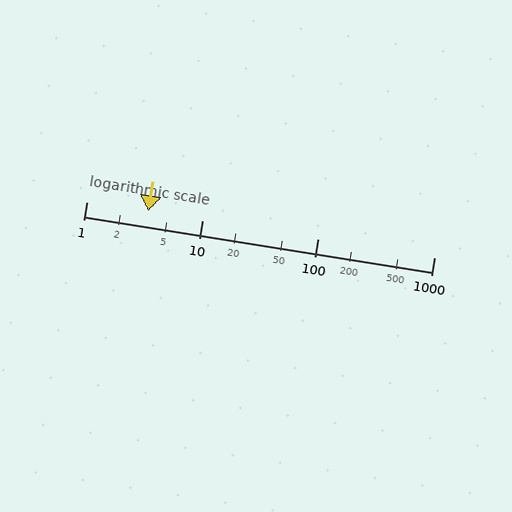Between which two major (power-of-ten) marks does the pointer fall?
The pointer is between 1 and 10.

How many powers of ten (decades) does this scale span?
The scale spans 3 decades, from 1 to 1000.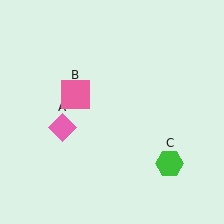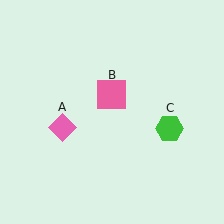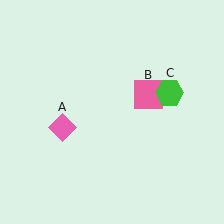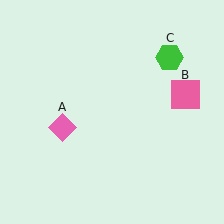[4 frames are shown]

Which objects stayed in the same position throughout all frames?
Pink diamond (object A) remained stationary.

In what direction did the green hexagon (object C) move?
The green hexagon (object C) moved up.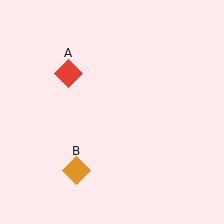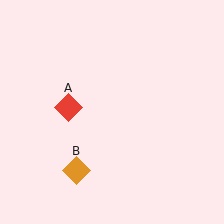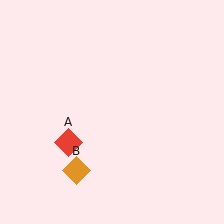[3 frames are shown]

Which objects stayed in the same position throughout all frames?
Orange diamond (object B) remained stationary.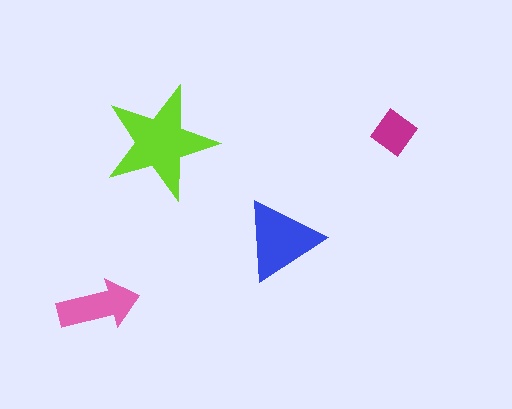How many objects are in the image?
There are 4 objects in the image.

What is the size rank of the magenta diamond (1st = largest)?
4th.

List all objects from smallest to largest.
The magenta diamond, the pink arrow, the blue triangle, the lime star.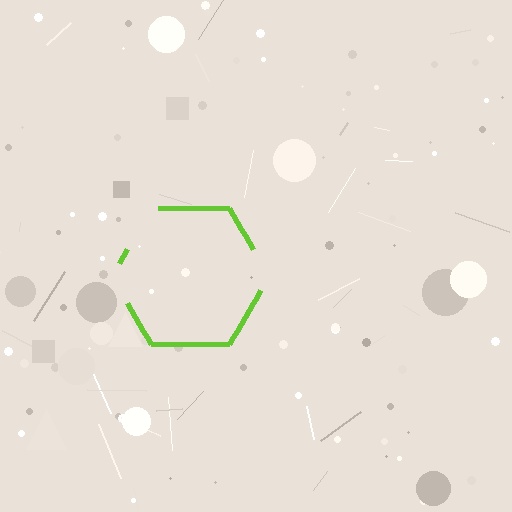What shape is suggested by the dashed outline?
The dashed outline suggests a hexagon.